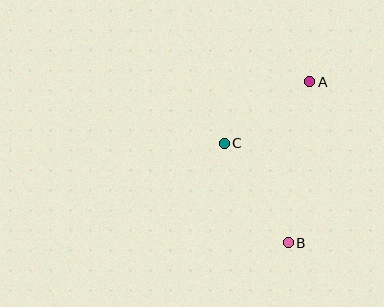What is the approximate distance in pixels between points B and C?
The distance between B and C is approximately 118 pixels.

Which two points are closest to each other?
Points A and C are closest to each other.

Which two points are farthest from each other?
Points A and B are farthest from each other.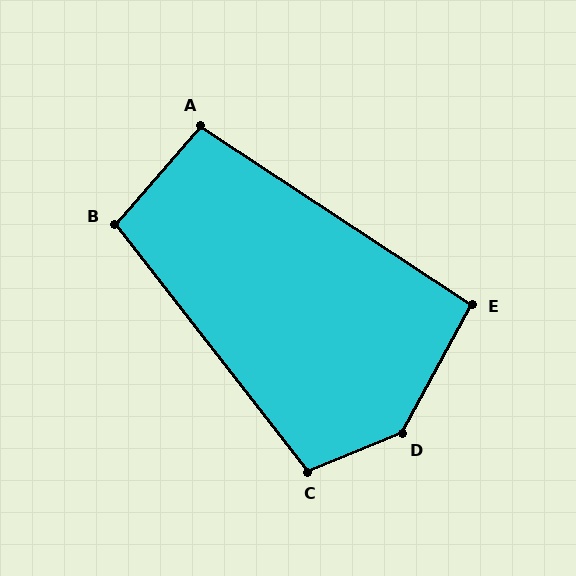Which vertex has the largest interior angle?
D, at approximately 141 degrees.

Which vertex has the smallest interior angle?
E, at approximately 95 degrees.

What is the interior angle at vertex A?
Approximately 97 degrees (obtuse).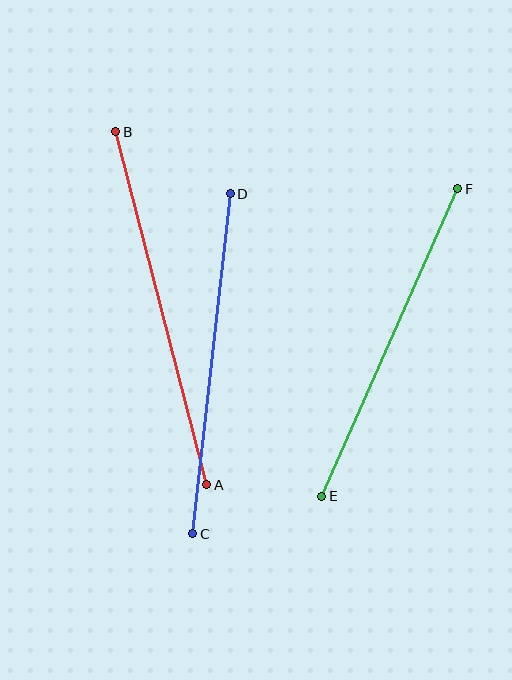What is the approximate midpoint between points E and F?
The midpoint is at approximately (390, 343) pixels.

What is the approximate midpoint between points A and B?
The midpoint is at approximately (161, 308) pixels.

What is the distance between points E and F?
The distance is approximately 336 pixels.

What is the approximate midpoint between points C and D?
The midpoint is at approximately (212, 364) pixels.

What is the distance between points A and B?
The distance is approximately 364 pixels.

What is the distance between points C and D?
The distance is approximately 342 pixels.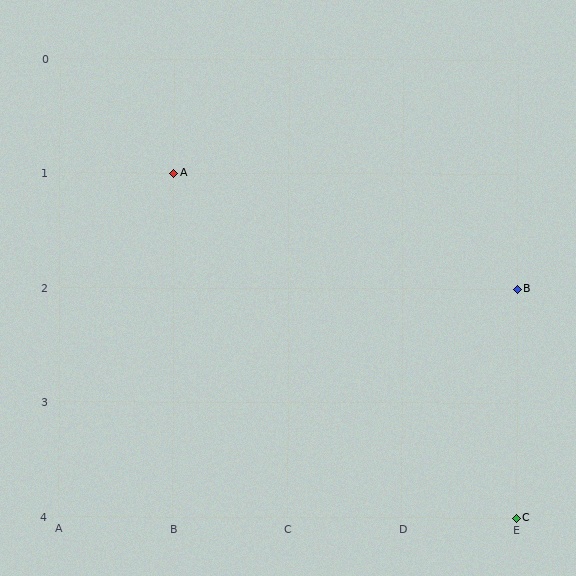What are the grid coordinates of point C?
Point C is at grid coordinates (E, 4).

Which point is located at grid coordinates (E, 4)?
Point C is at (E, 4).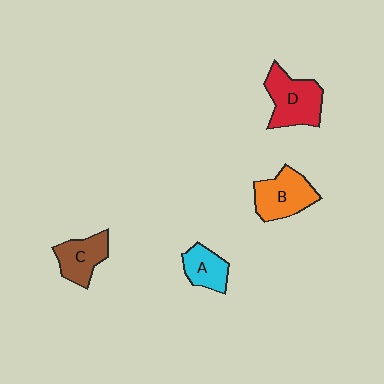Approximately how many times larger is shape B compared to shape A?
Approximately 1.5 times.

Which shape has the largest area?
Shape D (red).